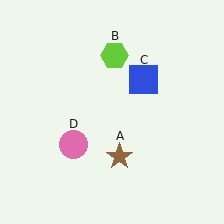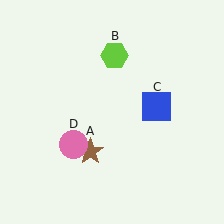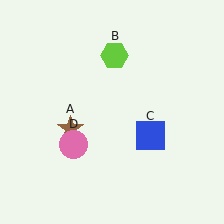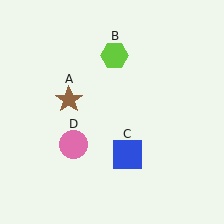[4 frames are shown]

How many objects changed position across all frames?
2 objects changed position: brown star (object A), blue square (object C).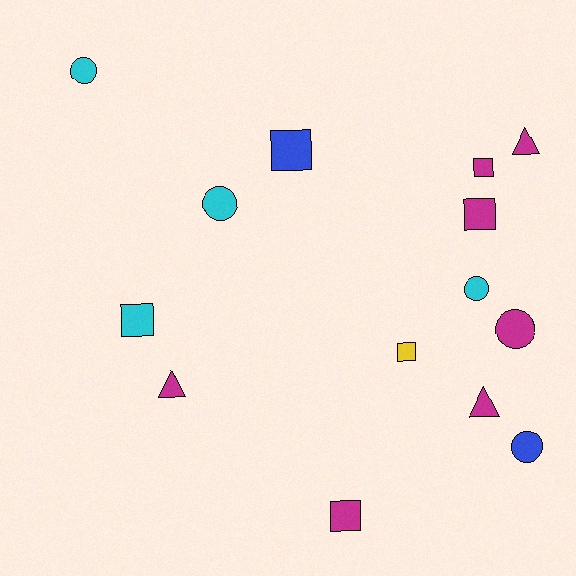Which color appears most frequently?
Magenta, with 7 objects.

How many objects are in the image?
There are 14 objects.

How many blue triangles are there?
There are no blue triangles.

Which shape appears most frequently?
Square, with 6 objects.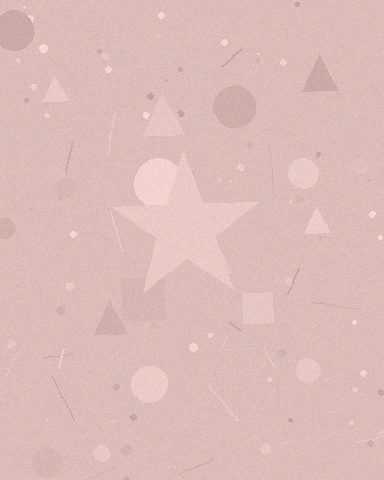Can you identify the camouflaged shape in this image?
The camouflaged shape is a star.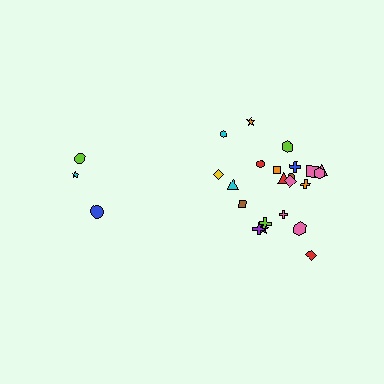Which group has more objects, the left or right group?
The right group.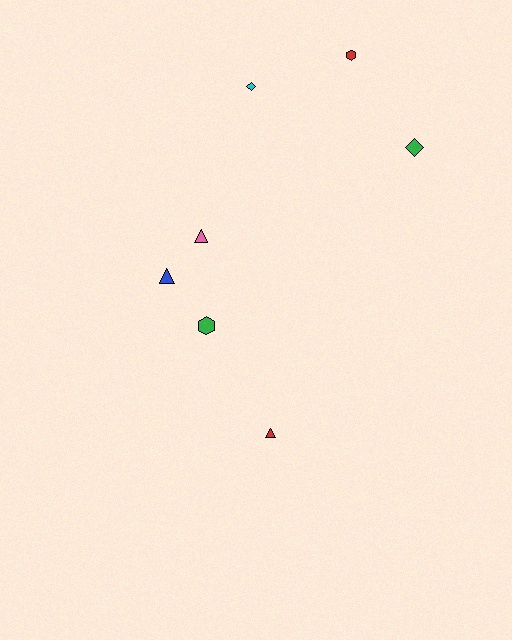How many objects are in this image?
There are 7 objects.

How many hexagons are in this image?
There are 2 hexagons.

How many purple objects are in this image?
There are no purple objects.